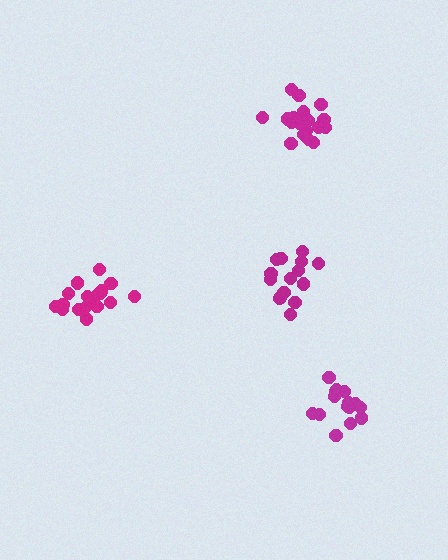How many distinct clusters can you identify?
There are 4 distinct clusters.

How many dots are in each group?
Group 1: 20 dots, Group 2: 19 dots, Group 3: 15 dots, Group 4: 15 dots (69 total).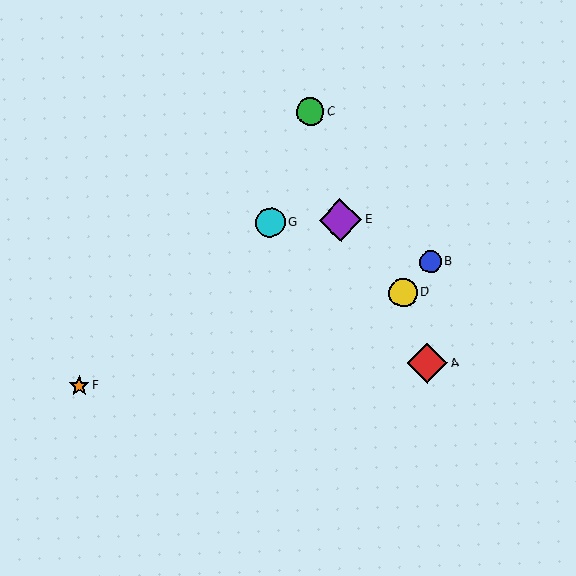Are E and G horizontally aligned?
Yes, both are at y≈220.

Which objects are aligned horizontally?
Objects E, G are aligned horizontally.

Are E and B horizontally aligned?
No, E is at y≈220 and B is at y≈262.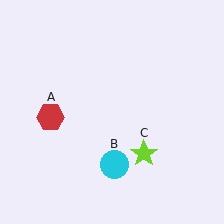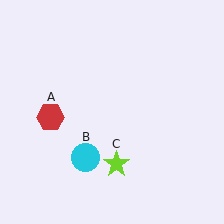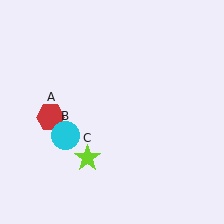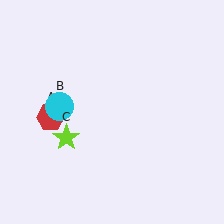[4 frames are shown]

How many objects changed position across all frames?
2 objects changed position: cyan circle (object B), lime star (object C).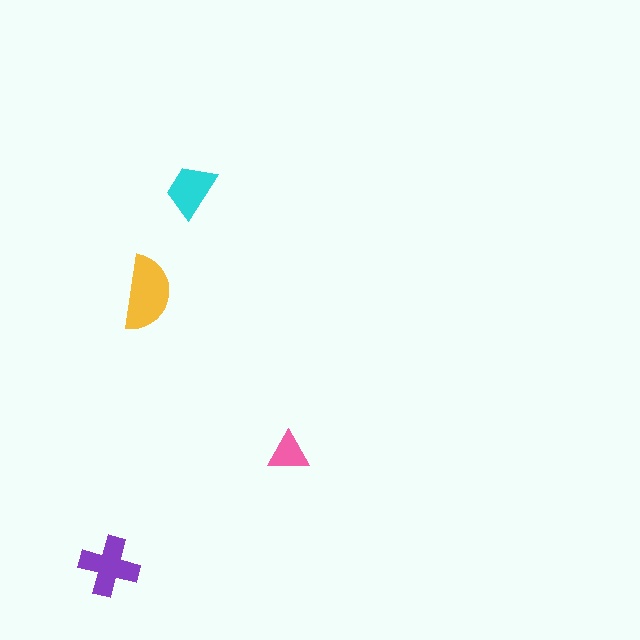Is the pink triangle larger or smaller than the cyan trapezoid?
Smaller.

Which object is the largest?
The yellow semicircle.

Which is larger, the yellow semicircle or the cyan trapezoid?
The yellow semicircle.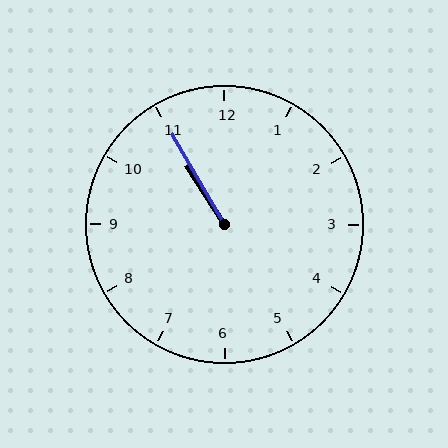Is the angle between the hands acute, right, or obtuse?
It is acute.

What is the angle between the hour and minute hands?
Approximately 2 degrees.